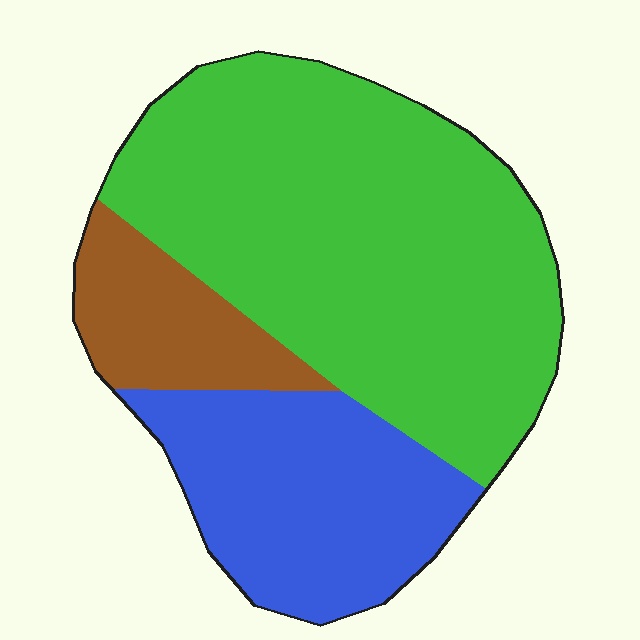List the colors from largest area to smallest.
From largest to smallest: green, blue, brown.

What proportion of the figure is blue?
Blue covers 27% of the figure.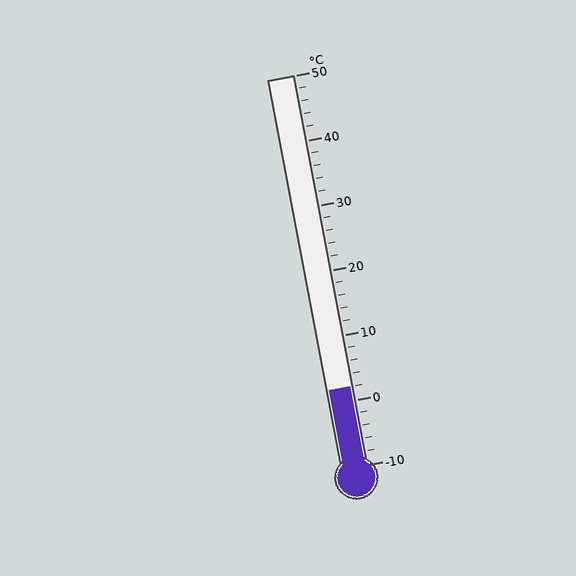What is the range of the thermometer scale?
The thermometer scale ranges from -10°C to 50°C.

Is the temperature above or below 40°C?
The temperature is below 40°C.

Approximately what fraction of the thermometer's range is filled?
The thermometer is filled to approximately 20% of its range.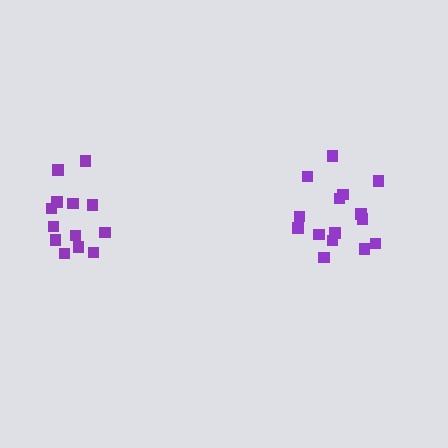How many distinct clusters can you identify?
There are 2 distinct clusters.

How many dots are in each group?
Group 1: 13 dots, Group 2: 15 dots (28 total).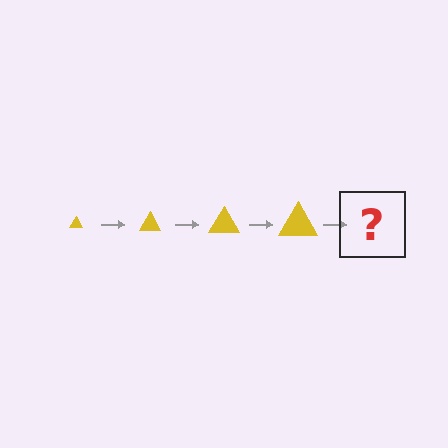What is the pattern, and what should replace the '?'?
The pattern is that the triangle gets progressively larger each step. The '?' should be a yellow triangle, larger than the previous one.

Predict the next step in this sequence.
The next step is a yellow triangle, larger than the previous one.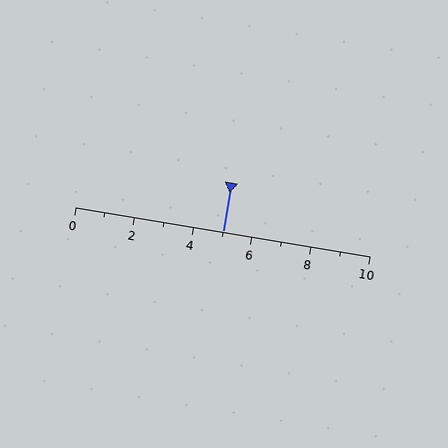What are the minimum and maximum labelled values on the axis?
The axis runs from 0 to 10.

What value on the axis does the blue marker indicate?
The marker indicates approximately 5.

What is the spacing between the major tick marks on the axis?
The major ticks are spaced 2 apart.